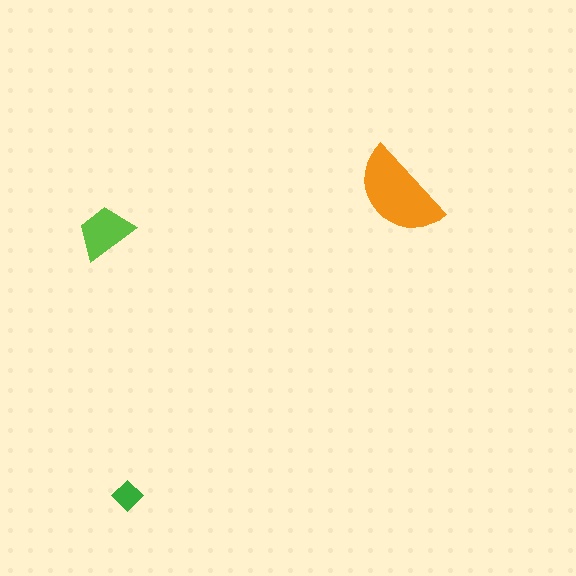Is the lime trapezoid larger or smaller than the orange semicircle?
Smaller.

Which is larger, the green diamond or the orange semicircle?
The orange semicircle.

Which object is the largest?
The orange semicircle.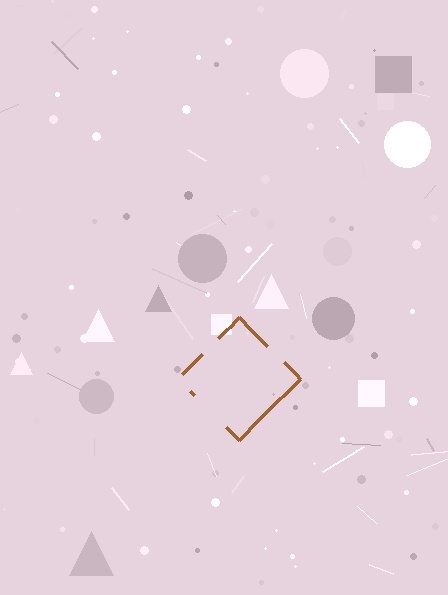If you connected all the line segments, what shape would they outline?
They would outline a diamond.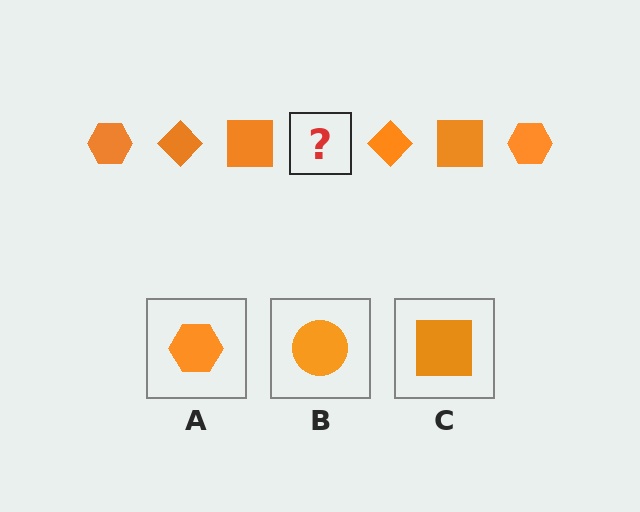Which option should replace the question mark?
Option A.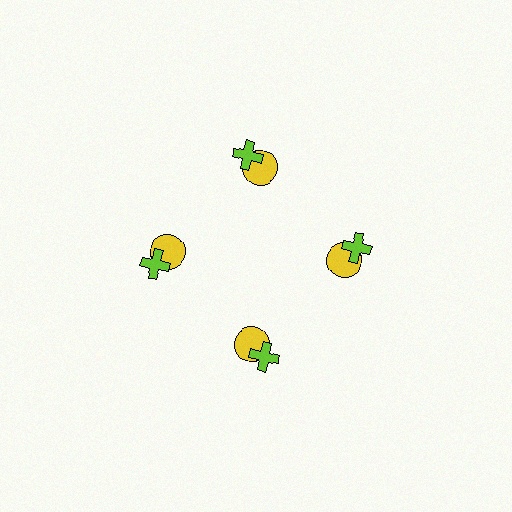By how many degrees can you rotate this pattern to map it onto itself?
The pattern maps onto itself every 90 degrees of rotation.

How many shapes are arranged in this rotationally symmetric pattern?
There are 8 shapes, arranged in 4 groups of 2.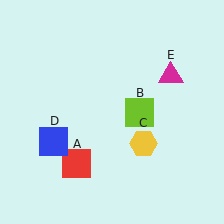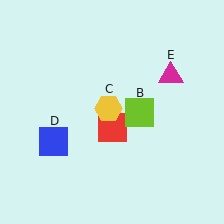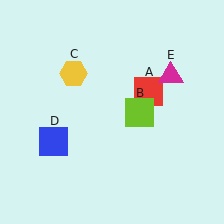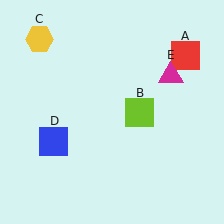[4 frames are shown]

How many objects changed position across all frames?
2 objects changed position: red square (object A), yellow hexagon (object C).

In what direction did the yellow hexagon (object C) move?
The yellow hexagon (object C) moved up and to the left.